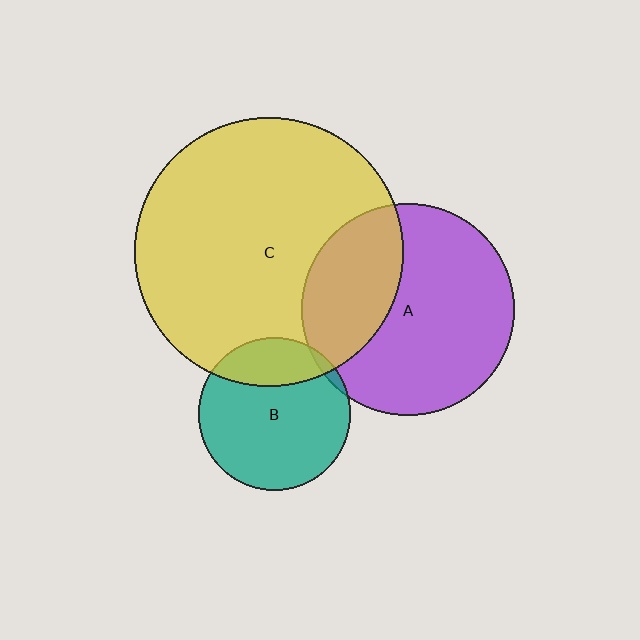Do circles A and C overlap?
Yes.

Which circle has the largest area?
Circle C (yellow).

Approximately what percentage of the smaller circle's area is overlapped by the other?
Approximately 35%.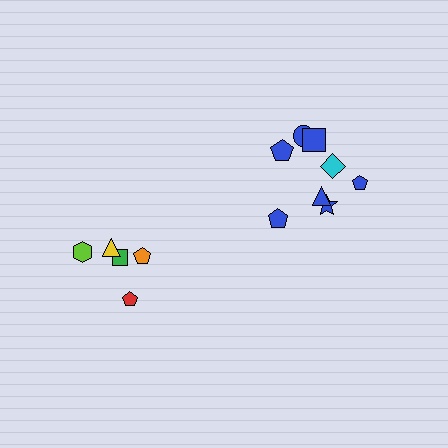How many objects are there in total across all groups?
There are 13 objects.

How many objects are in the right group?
There are 8 objects.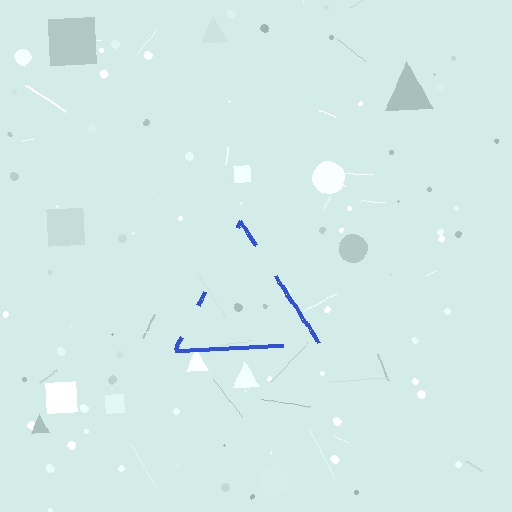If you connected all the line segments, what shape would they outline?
They would outline a triangle.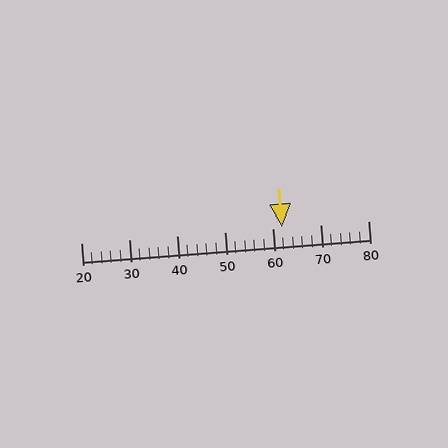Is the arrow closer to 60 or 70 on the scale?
The arrow is closer to 60.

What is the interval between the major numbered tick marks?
The major tick marks are spaced 10 units apart.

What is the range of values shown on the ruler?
The ruler shows values from 20 to 80.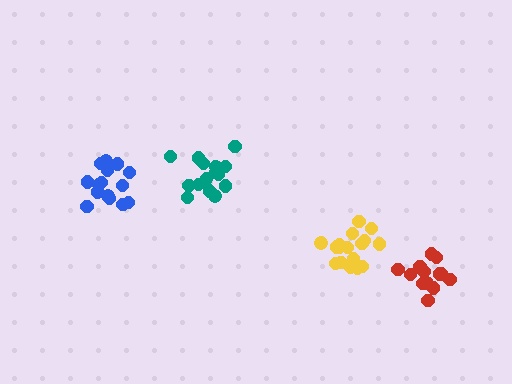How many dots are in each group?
Group 1: 17 dots, Group 2: 19 dots, Group 3: 13 dots, Group 4: 15 dots (64 total).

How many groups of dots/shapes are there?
There are 4 groups.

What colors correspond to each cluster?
The clusters are colored: teal, yellow, red, blue.